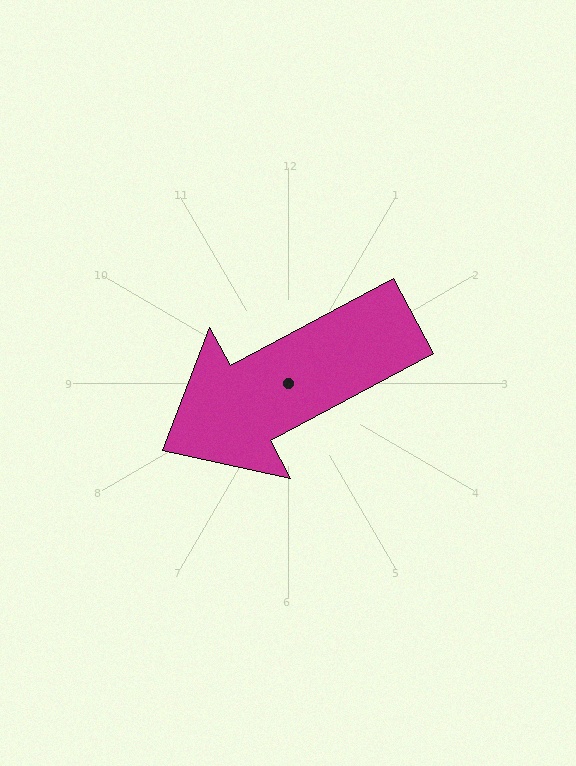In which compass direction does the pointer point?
Southwest.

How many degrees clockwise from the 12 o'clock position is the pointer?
Approximately 242 degrees.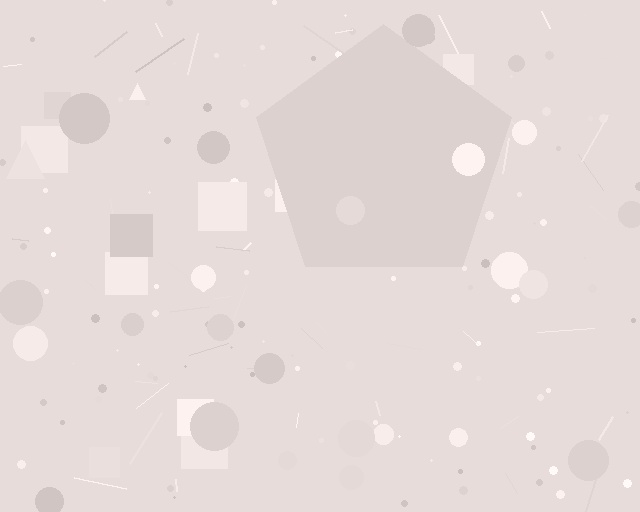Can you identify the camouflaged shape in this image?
The camouflaged shape is a pentagon.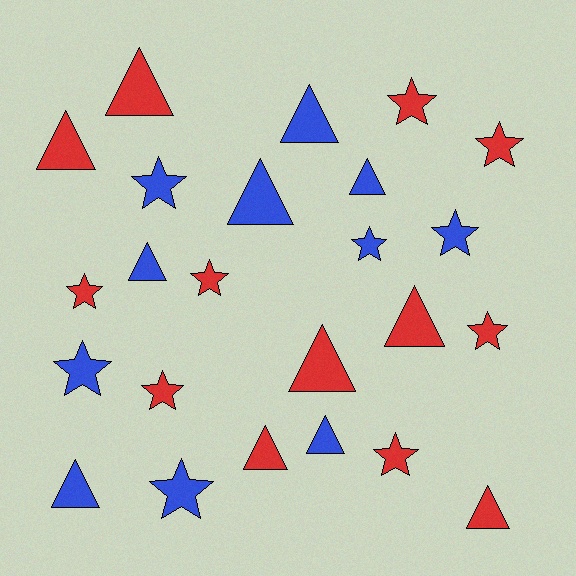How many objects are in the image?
There are 24 objects.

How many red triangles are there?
There are 6 red triangles.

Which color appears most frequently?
Red, with 13 objects.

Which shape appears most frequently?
Triangle, with 12 objects.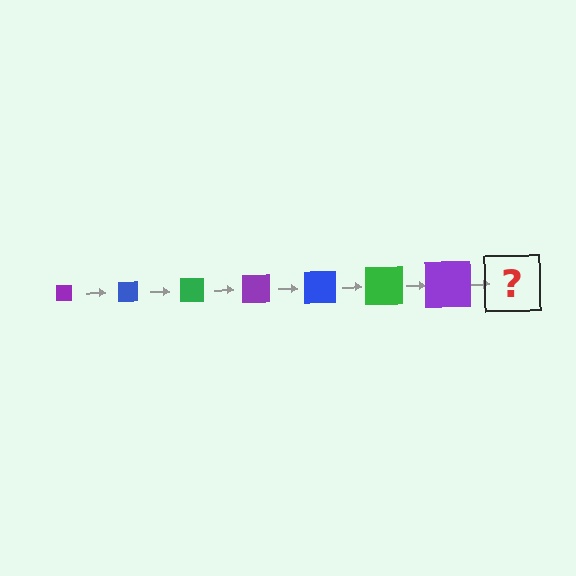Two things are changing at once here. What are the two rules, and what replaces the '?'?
The two rules are that the square grows larger each step and the color cycles through purple, blue, and green. The '?' should be a blue square, larger than the previous one.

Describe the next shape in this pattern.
It should be a blue square, larger than the previous one.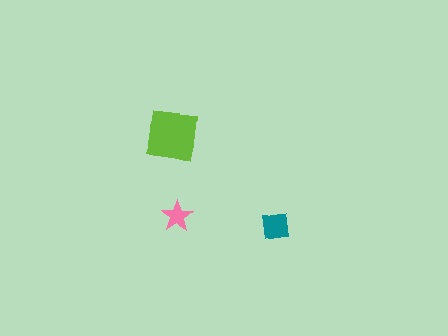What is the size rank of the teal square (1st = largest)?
2nd.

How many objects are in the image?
There are 3 objects in the image.